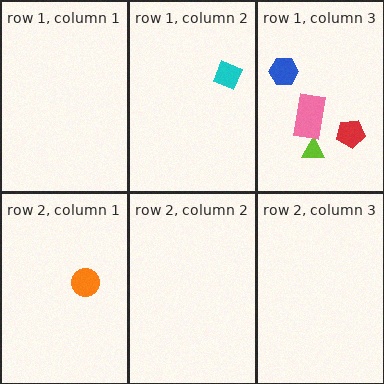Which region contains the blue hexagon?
The row 1, column 3 region.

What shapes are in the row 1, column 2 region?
The cyan diamond.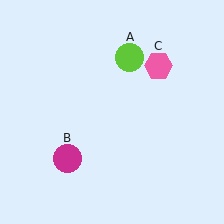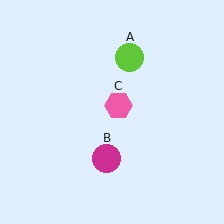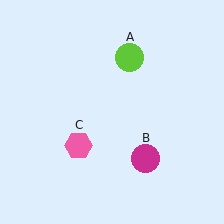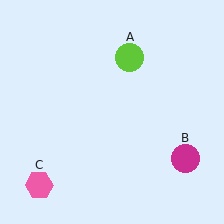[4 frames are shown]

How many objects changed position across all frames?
2 objects changed position: magenta circle (object B), pink hexagon (object C).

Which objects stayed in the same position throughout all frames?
Lime circle (object A) remained stationary.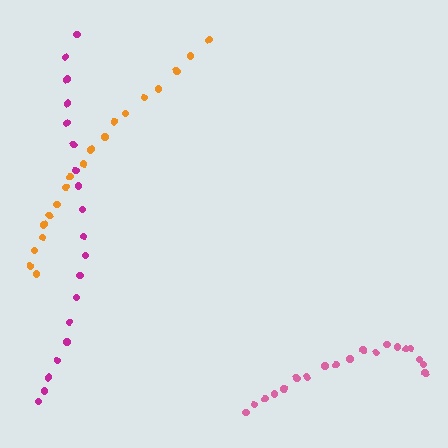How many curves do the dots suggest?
There are 3 distinct paths.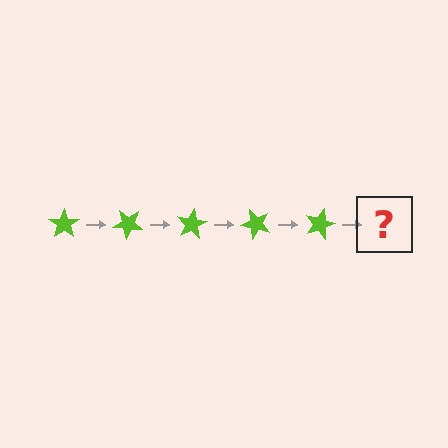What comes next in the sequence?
The next element should be a lime star rotated 200 degrees.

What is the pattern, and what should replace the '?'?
The pattern is that the star rotates 40 degrees each step. The '?' should be a lime star rotated 200 degrees.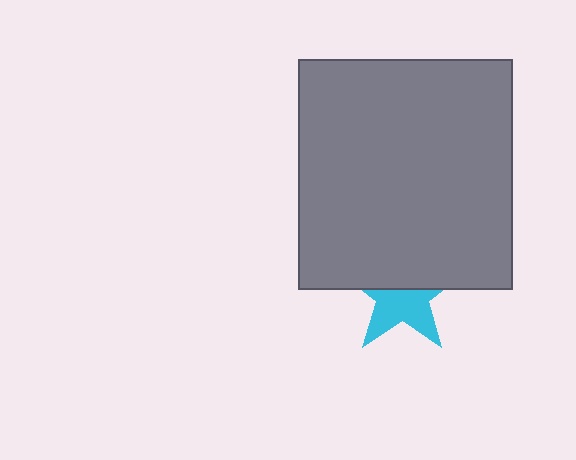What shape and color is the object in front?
The object in front is a gray rectangle.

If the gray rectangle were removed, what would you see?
You would see the complete cyan star.